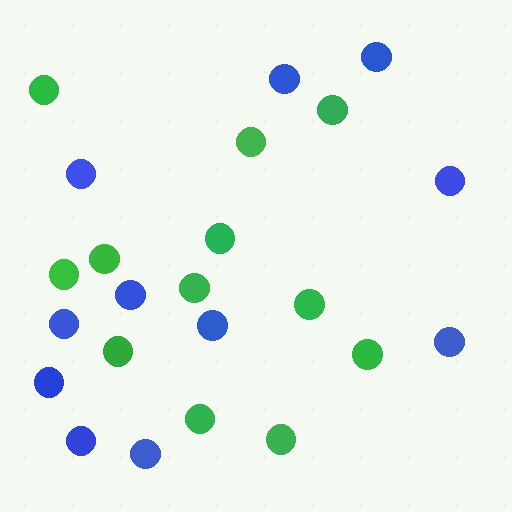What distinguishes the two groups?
There are 2 groups: one group of blue circles (11) and one group of green circles (12).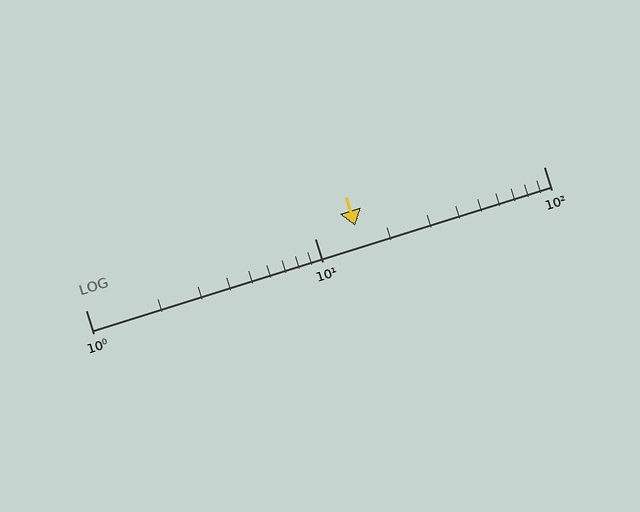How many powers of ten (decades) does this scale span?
The scale spans 2 decades, from 1 to 100.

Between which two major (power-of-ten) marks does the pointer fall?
The pointer is between 10 and 100.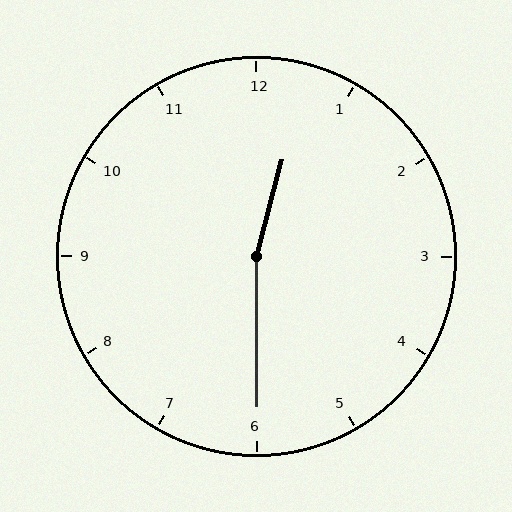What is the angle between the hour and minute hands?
Approximately 165 degrees.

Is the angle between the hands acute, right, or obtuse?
It is obtuse.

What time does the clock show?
12:30.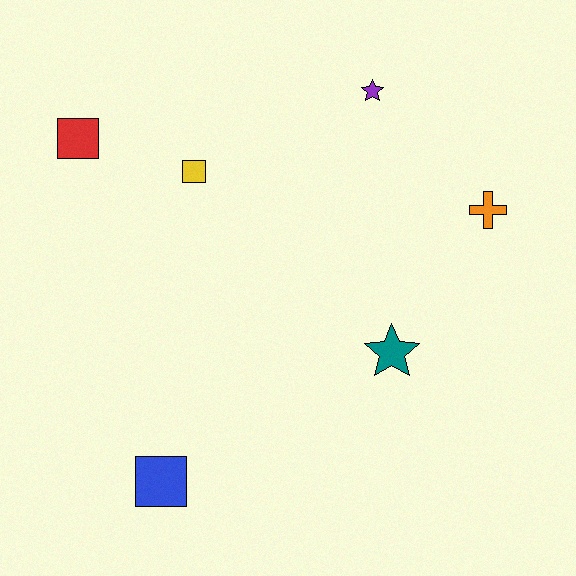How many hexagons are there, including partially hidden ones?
There are no hexagons.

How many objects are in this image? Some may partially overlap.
There are 6 objects.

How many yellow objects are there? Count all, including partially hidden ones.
There is 1 yellow object.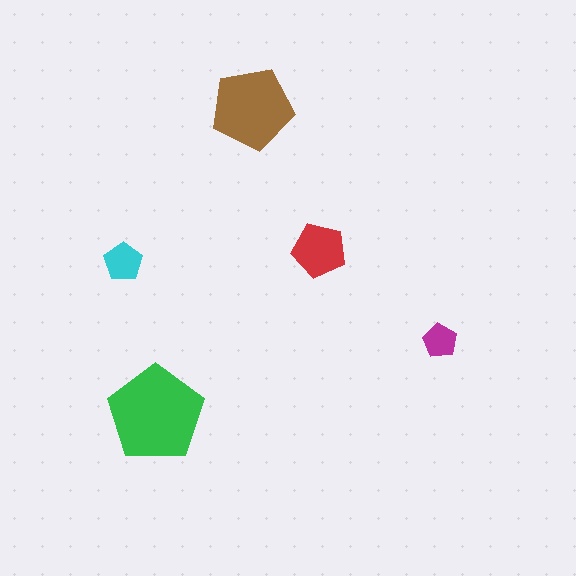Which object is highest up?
The brown pentagon is topmost.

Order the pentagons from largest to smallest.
the green one, the brown one, the red one, the cyan one, the magenta one.